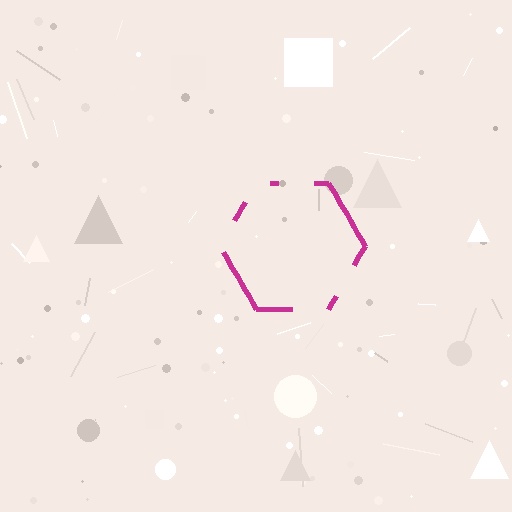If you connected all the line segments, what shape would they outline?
They would outline a hexagon.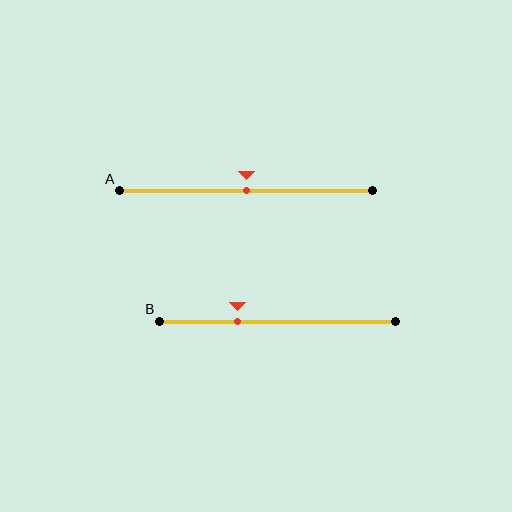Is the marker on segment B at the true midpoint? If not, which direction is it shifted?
No, the marker on segment B is shifted to the left by about 17% of the segment length.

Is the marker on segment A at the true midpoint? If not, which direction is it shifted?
Yes, the marker on segment A is at the true midpoint.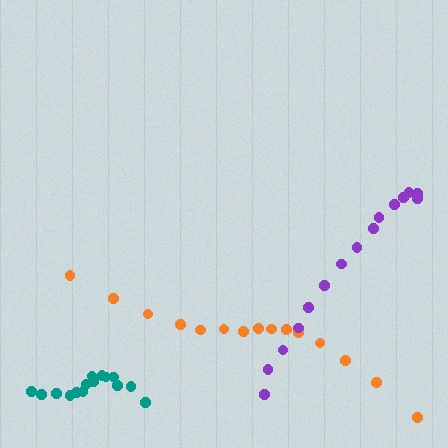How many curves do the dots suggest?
There are 3 distinct paths.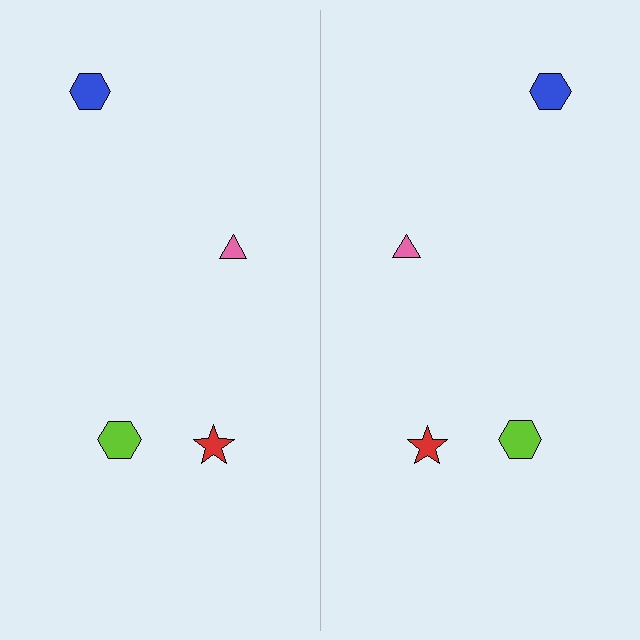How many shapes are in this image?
There are 8 shapes in this image.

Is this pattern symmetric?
Yes, this pattern has bilateral (reflection) symmetry.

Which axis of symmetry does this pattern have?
The pattern has a vertical axis of symmetry running through the center of the image.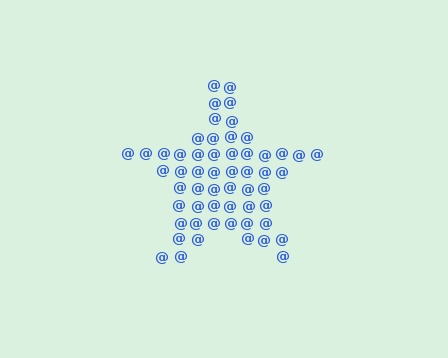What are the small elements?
The small elements are at signs.